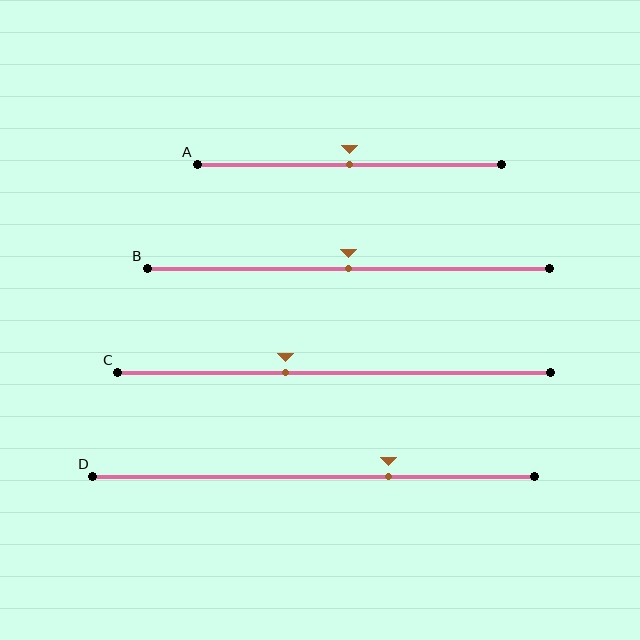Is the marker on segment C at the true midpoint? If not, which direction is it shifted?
No, the marker on segment C is shifted to the left by about 11% of the segment length.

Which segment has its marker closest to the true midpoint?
Segment A has its marker closest to the true midpoint.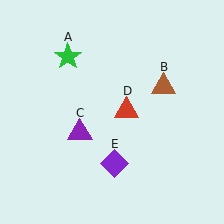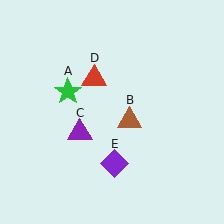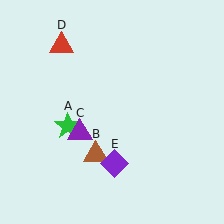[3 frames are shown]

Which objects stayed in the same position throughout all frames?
Purple triangle (object C) and purple diamond (object E) remained stationary.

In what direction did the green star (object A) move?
The green star (object A) moved down.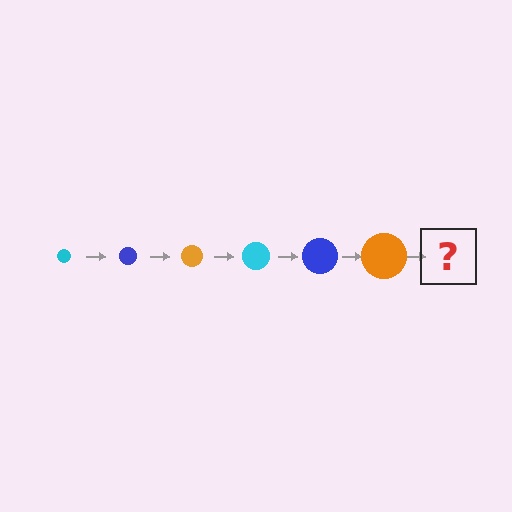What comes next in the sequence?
The next element should be a cyan circle, larger than the previous one.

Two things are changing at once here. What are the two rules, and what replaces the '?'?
The two rules are that the circle grows larger each step and the color cycles through cyan, blue, and orange. The '?' should be a cyan circle, larger than the previous one.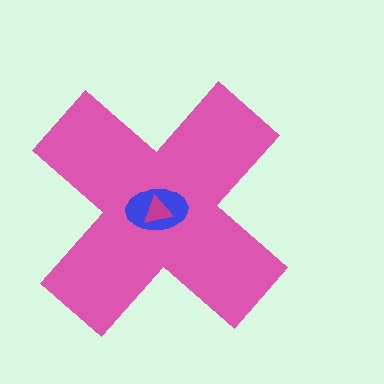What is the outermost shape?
The pink cross.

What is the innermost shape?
The magenta triangle.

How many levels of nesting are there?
3.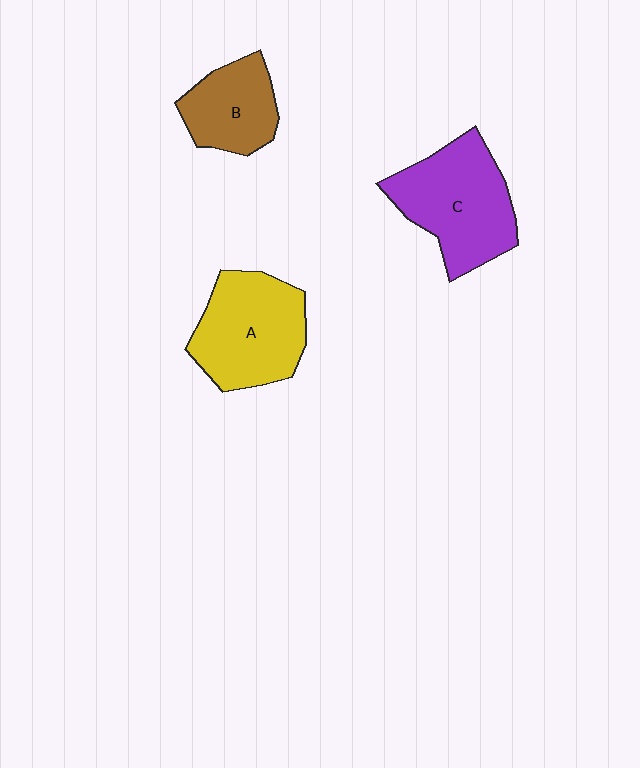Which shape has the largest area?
Shape C (purple).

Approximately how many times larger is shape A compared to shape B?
Approximately 1.5 times.